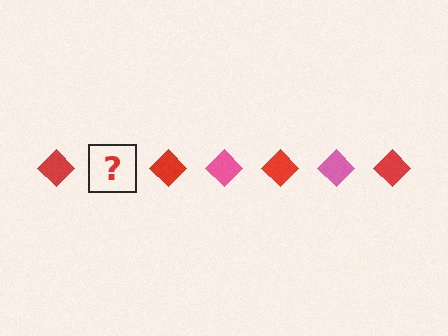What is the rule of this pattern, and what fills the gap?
The rule is that the pattern cycles through red, pink diamonds. The gap should be filled with a pink diamond.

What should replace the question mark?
The question mark should be replaced with a pink diamond.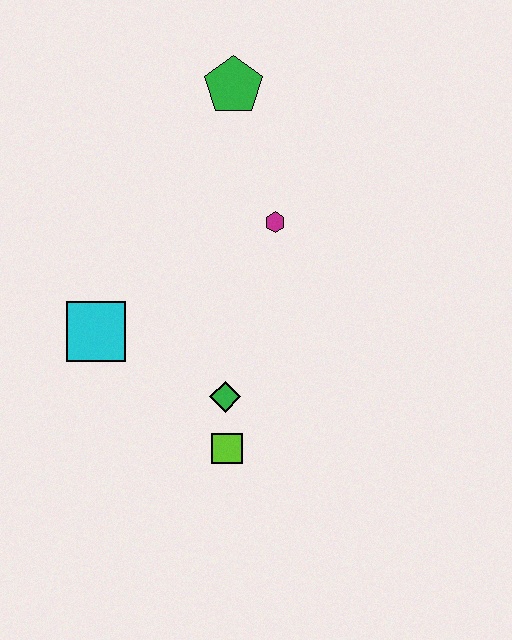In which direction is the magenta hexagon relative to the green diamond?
The magenta hexagon is above the green diamond.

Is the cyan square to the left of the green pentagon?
Yes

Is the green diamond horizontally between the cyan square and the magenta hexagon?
Yes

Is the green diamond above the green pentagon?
No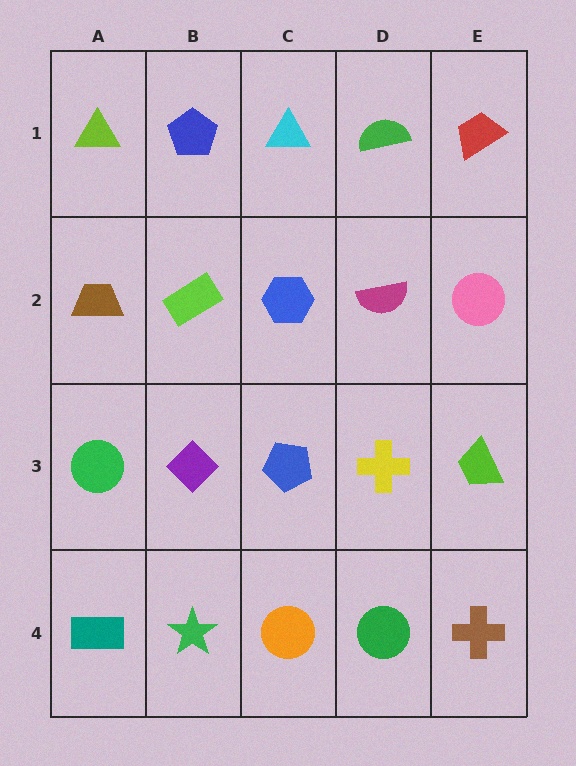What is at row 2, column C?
A blue hexagon.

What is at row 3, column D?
A yellow cross.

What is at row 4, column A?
A teal rectangle.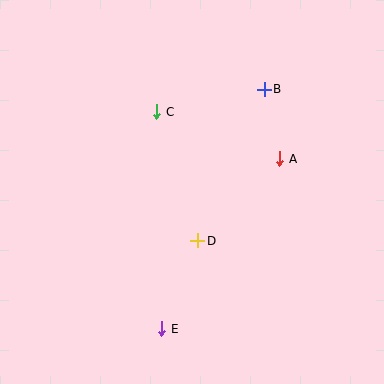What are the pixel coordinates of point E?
Point E is at (162, 329).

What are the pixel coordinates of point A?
Point A is at (280, 159).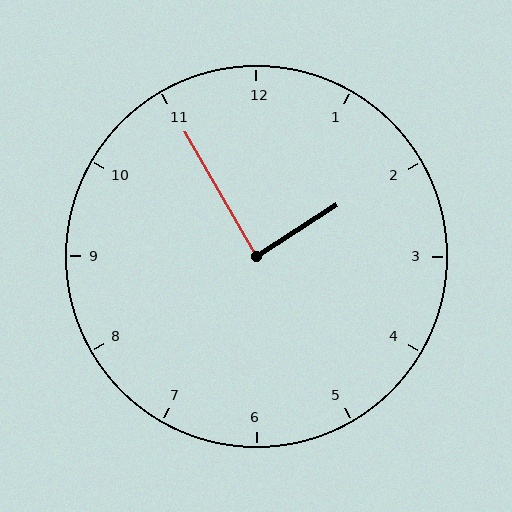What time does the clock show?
1:55.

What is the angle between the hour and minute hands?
Approximately 88 degrees.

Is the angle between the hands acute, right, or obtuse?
It is right.